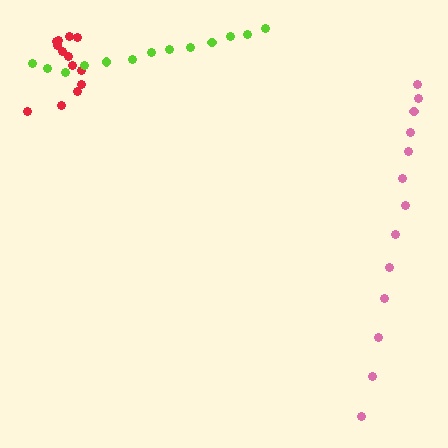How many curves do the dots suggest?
There are 3 distinct paths.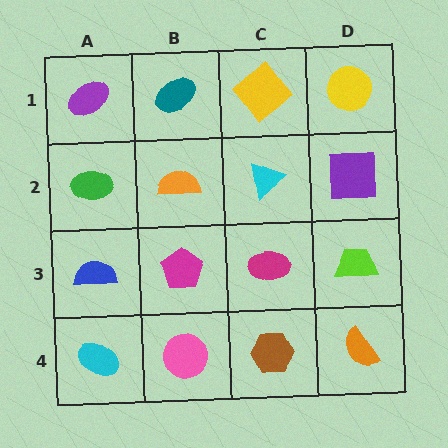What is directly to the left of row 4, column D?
A brown hexagon.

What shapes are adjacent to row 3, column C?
A cyan triangle (row 2, column C), a brown hexagon (row 4, column C), a magenta pentagon (row 3, column B), a lime trapezoid (row 3, column D).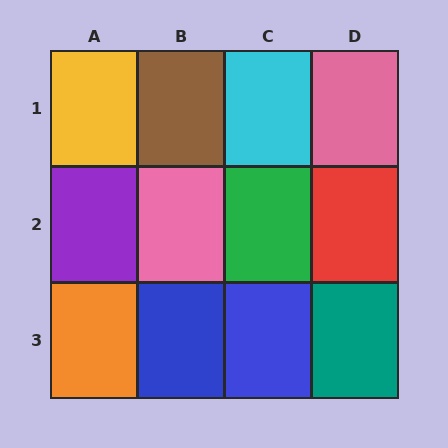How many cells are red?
1 cell is red.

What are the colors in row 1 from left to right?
Yellow, brown, cyan, pink.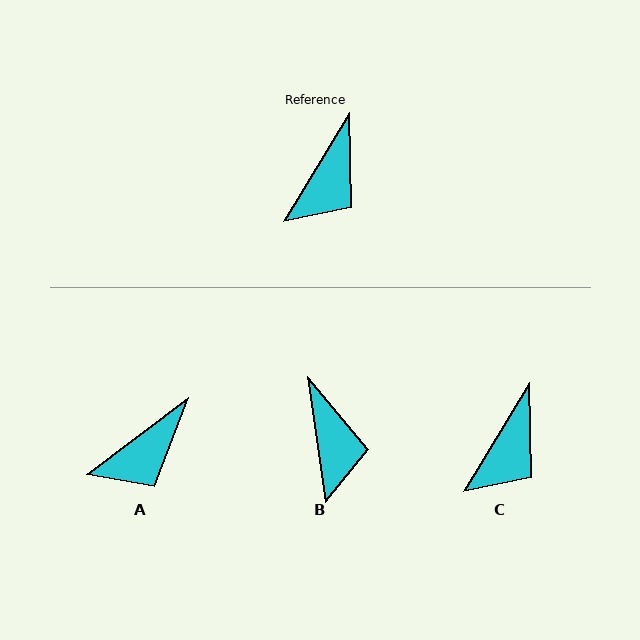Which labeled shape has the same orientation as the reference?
C.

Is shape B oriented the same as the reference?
No, it is off by about 39 degrees.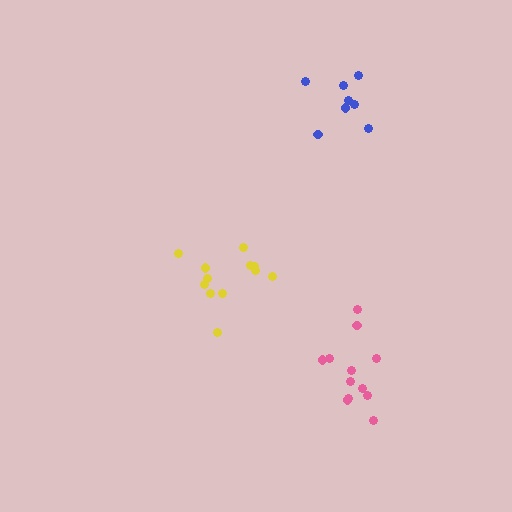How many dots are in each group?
Group 1: 12 dots, Group 2: 12 dots, Group 3: 8 dots (32 total).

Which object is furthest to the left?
The yellow cluster is leftmost.